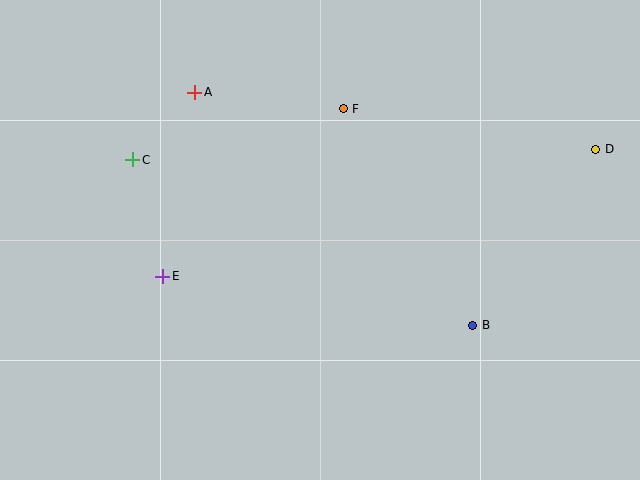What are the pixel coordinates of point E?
Point E is at (163, 276).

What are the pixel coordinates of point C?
Point C is at (133, 160).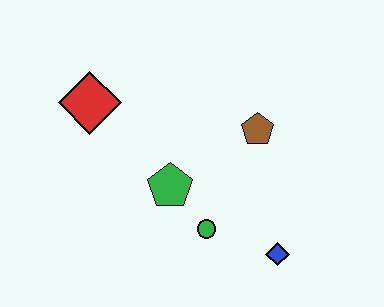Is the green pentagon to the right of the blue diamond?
No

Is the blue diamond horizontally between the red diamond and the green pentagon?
No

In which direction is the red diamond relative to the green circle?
The red diamond is above the green circle.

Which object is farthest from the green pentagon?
The blue diamond is farthest from the green pentagon.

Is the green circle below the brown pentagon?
Yes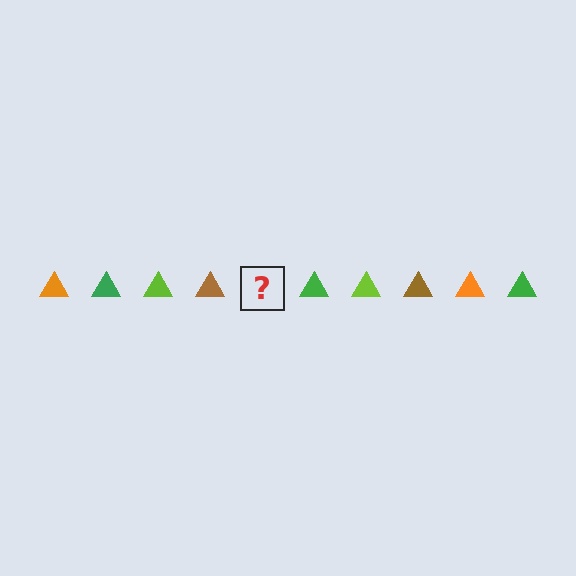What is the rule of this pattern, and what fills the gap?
The rule is that the pattern cycles through orange, green, lime, brown triangles. The gap should be filled with an orange triangle.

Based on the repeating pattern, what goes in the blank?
The blank should be an orange triangle.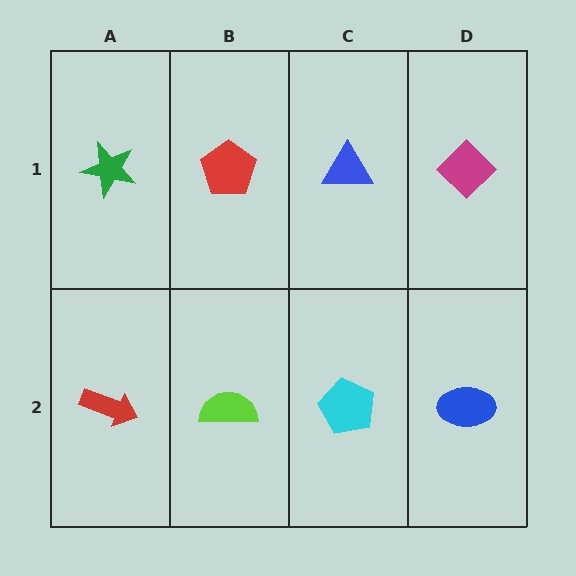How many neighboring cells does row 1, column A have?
2.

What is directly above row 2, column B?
A red pentagon.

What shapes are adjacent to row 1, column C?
A cyan pentagon (row 2, column C), a red pentagon (row 1, column B), a magenta diamond (row 1, column D).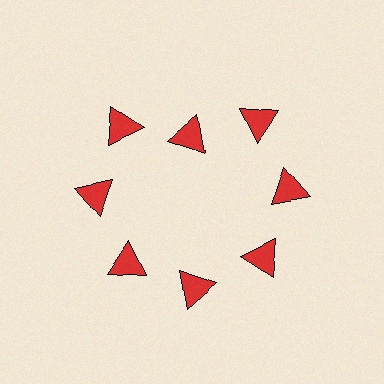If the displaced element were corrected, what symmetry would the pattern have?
It would have 8-fold rotational symmetry — the pattern would map onto itself every 45 degrees.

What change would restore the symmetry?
The symmetry would be restored by moving it outward, back onto the ring so that all 8 triangles sit at equal angles and equal distance from the center.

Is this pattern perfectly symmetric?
No. The 8 red triangles are arranged in a ring, but one element near the 12 o'clock position is pulled inward toward the center, breaking the 8-fold rotational symmetry.